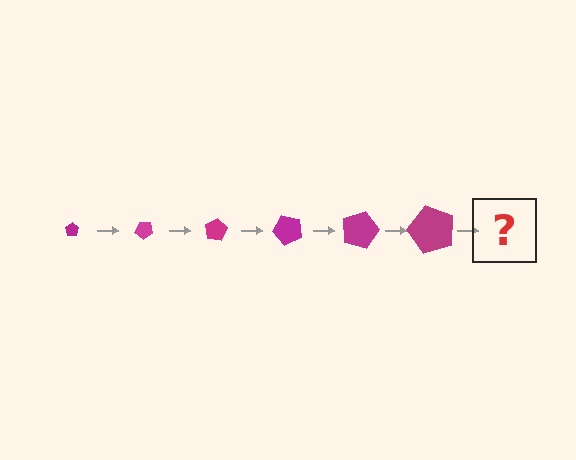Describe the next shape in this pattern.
It should be a pentagon, larger than the previous one and rotated 240 degrees from the start.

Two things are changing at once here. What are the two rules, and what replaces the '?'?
The two rules are that the pentagon grows larger each step and it rotates 40 degrees each step. The '?' should be a pentagon, larger than the previous one and rotated 240 degrees from the start.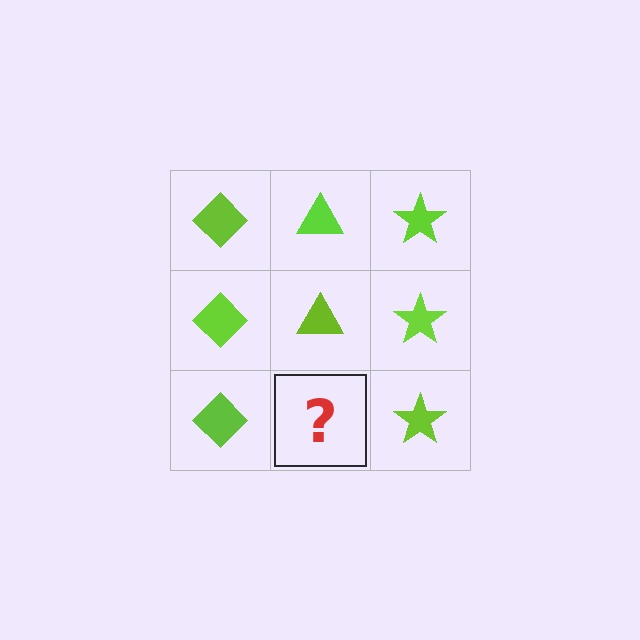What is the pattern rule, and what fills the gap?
The rule is that each column has a consistent shape. The gap should be filled with a lime triangle.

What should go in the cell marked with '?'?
The missing cell should contain a lime triangle.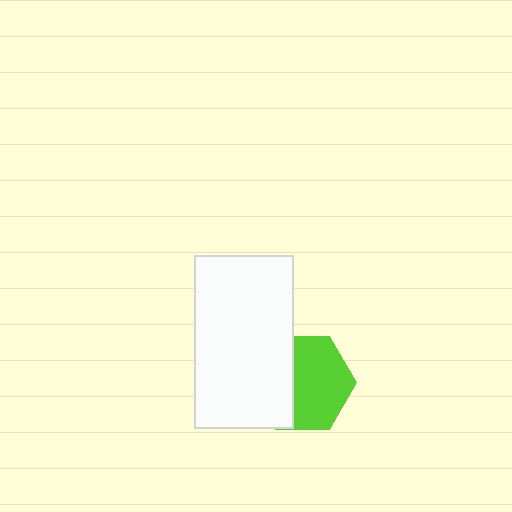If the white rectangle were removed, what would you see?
You would see the complete lime hexagon.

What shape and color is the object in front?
The object in front is a white rectangle.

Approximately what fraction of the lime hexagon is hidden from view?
Roughly 39% of the lime hexagon is hidden behind the white rectangle.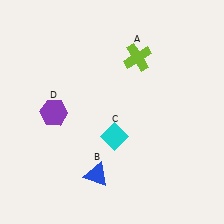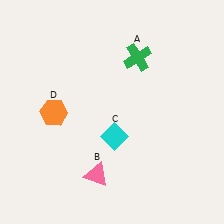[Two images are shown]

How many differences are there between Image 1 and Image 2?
There are 3 differences between the two images.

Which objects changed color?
A changed from lime to green. B changed from blue to pink. D changed from purple to orange.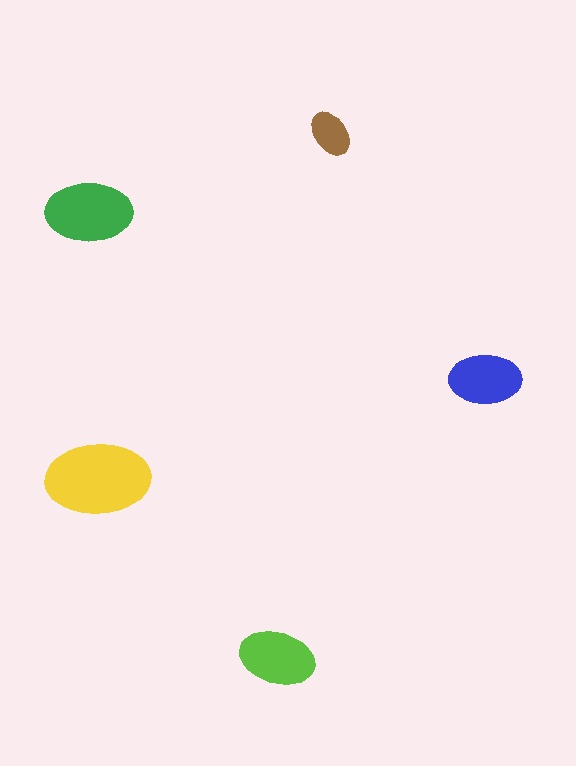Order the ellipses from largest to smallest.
the yellow one, the green one, the lime one, the blue one, the brown one.